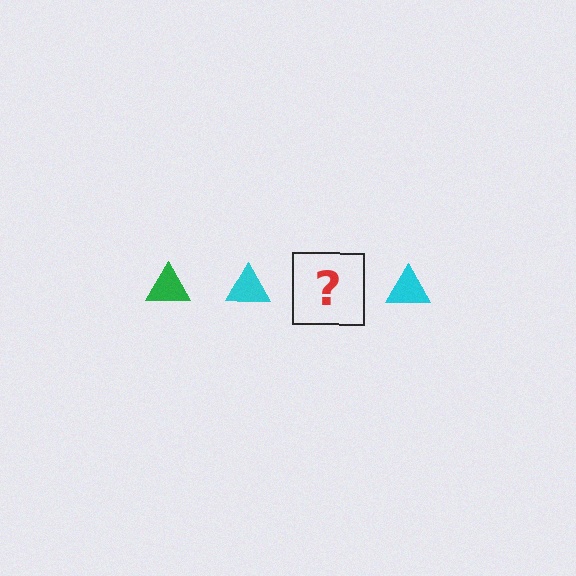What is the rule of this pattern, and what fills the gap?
The rule is that the pattern cycles through green, cyan triangles. The gap should be filled with a green triangle.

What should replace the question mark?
The question mark should be replaced with a green triangle.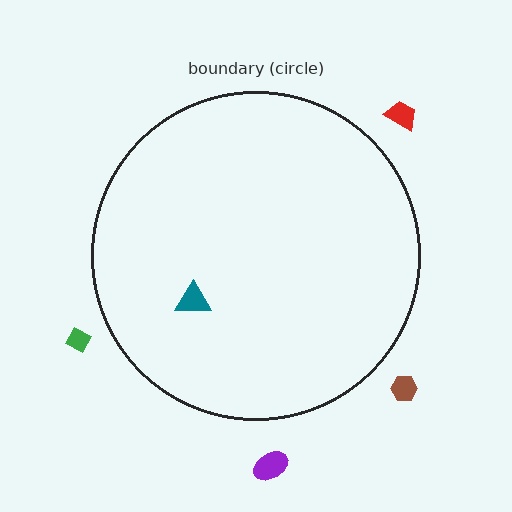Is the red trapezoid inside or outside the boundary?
Outside.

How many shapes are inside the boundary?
1 inside, 4 outside.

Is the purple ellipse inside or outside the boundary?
Outside.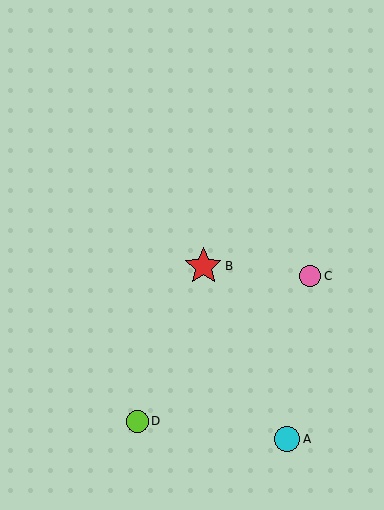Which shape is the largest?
The red star (labeled B) is the largest.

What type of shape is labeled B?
Shape B is a red star.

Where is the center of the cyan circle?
The center of the cyan circle is at (287, 439).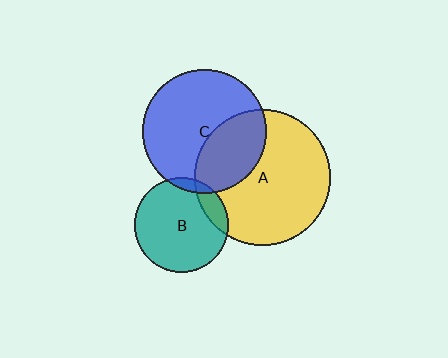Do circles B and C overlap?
Yes.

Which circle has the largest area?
Circle A (yellow).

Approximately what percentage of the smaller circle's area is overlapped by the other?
Approximately 5%.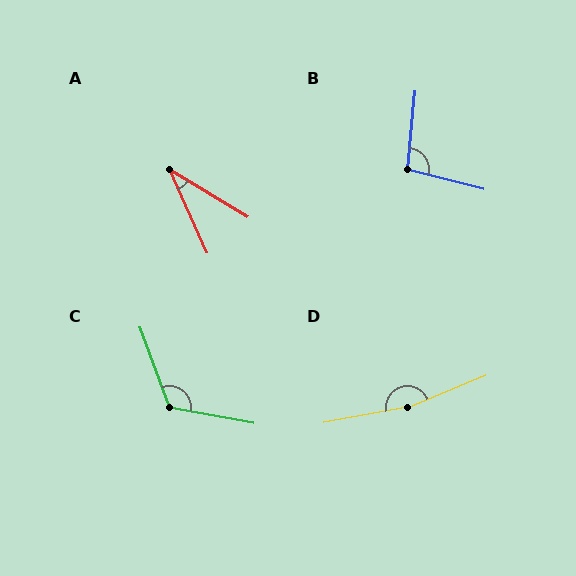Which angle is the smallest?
A, at approximately 35 degrees.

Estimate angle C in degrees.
Approximately 120 degrees.